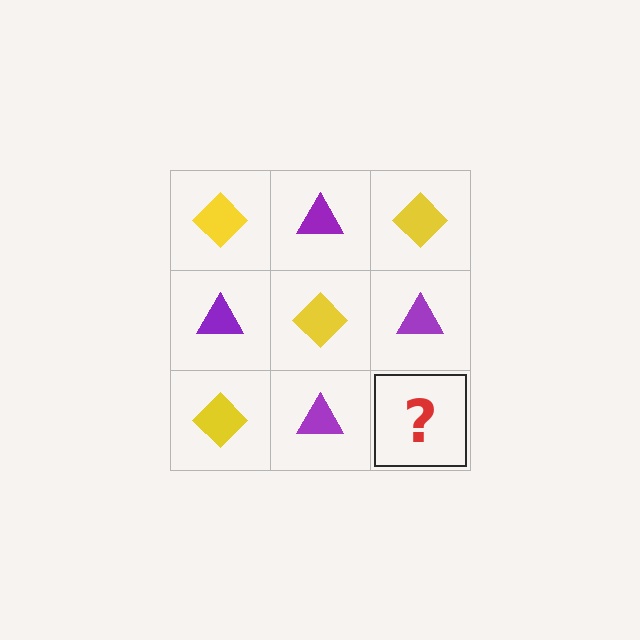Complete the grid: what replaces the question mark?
The question mark should be replaced with a yellow diamond.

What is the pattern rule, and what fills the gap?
The rule is that it alternates yellow diamond and purple triangle in a checkerboard pattern. The gap should be filled with a yellow diamond.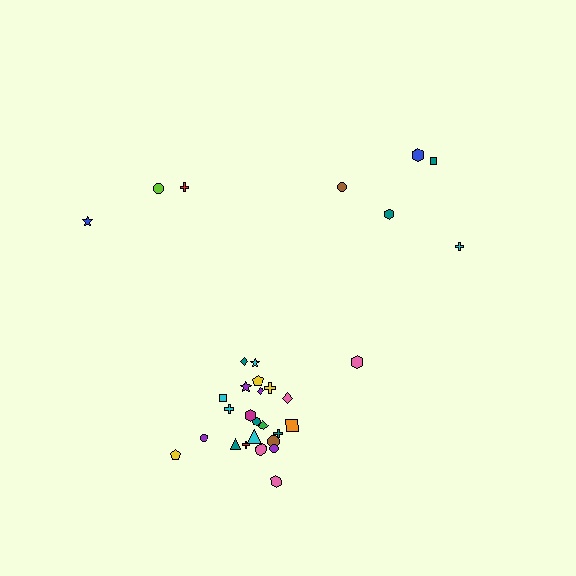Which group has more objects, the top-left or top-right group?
The top-right group.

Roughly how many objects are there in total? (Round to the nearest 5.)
Roughly 35 objects in total.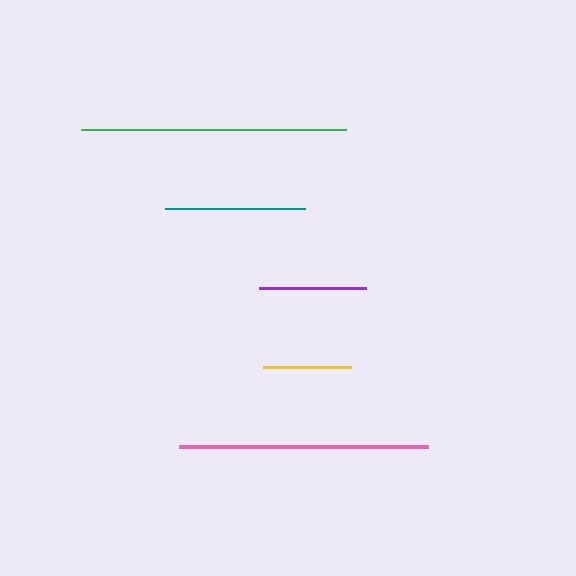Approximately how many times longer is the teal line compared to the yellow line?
The teal line is approximately 1.6 times the length of the yellow line.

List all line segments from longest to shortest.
From longest to shortest: green, pink, teal, purple, yellow.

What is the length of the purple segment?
The purple segment is approximately 107 pixels long.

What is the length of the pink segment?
The pink segment is approximately 248 pixels long.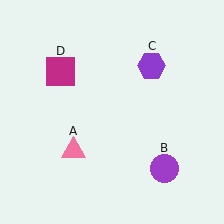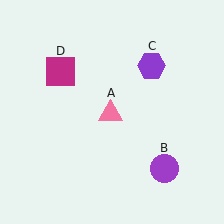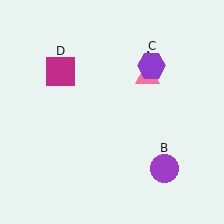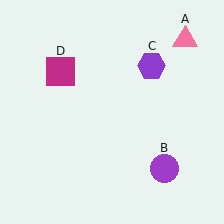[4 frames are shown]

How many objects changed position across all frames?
1 object changed position: pink triangle (object A).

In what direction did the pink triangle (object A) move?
The pink triangle (object A) moved up and to the right.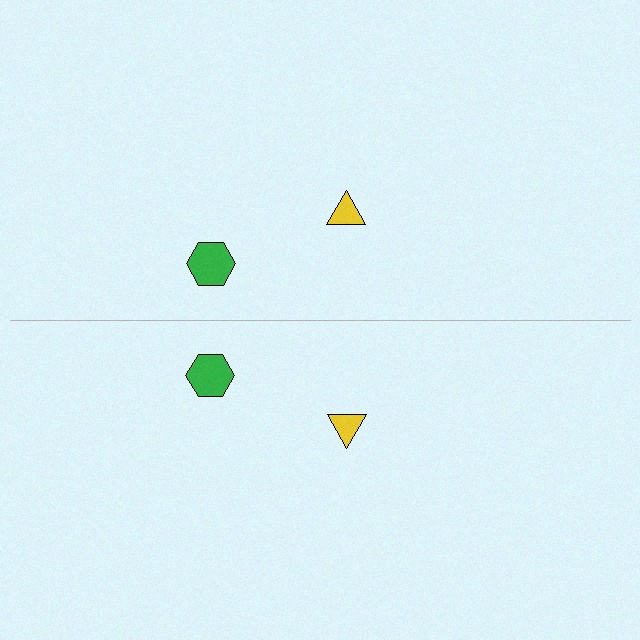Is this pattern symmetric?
Yes, this pattern has bilateral (reflection) symmetry.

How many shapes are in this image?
There are 4 shapes in this image.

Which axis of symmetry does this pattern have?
The pattern has a horizontal axis of symmetry running through the center of the image.